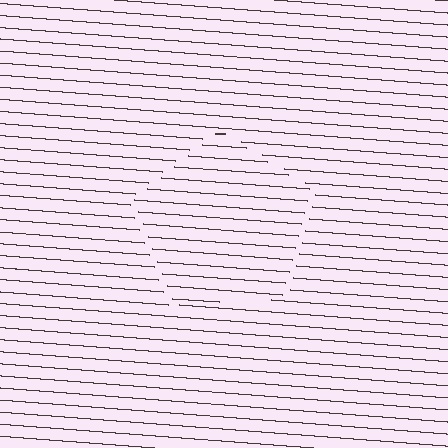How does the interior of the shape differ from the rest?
The interior of the shape contains the same grating, shifted by half a period — the contour is defined by the phase discontinuity where line-ends from the inner and outer gratings abut.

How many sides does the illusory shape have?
5 sides — the line-ends trace a pentagon.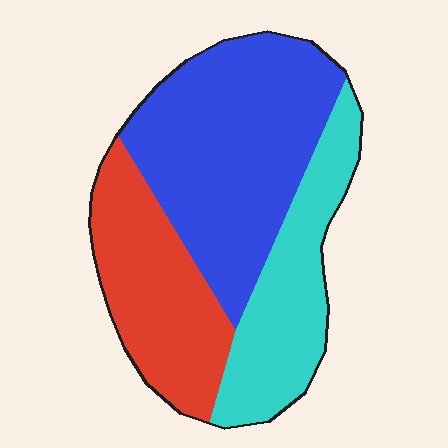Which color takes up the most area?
Blue, at roughly 45%.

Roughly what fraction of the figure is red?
Red takes up about one quarter (1/4) of the figure.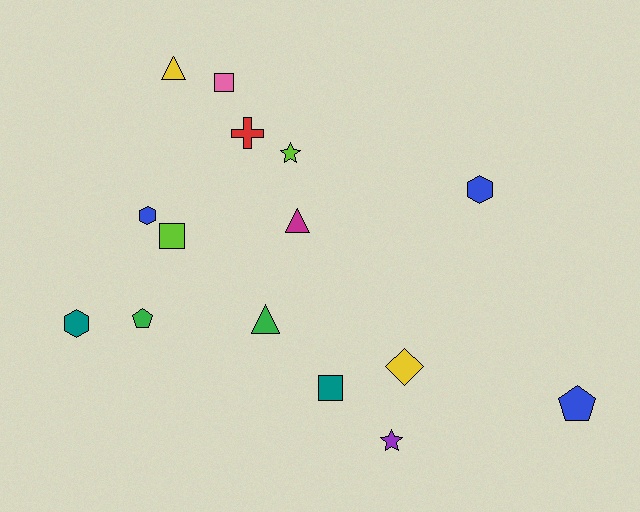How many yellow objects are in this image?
There are 2 yellow objects.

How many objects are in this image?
There are 15 objects.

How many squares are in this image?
There are 3 squares.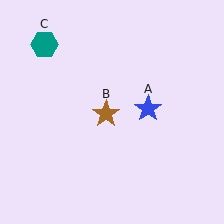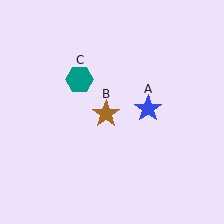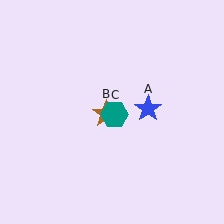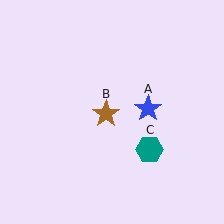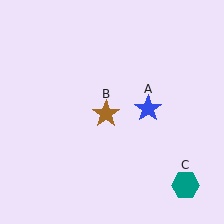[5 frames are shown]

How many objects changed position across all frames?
1 object changed position: teal hexagon (object C).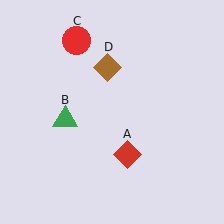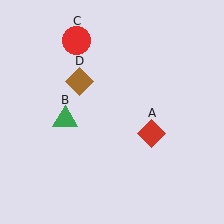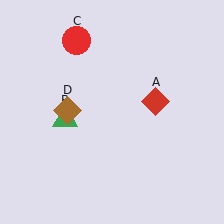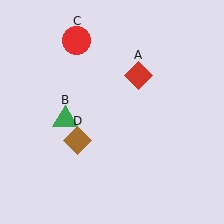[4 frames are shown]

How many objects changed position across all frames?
2 objects changed position: red diamond (object A), brown diamond (object D).